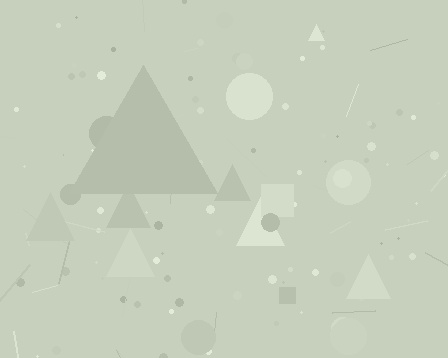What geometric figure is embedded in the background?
A triangle is embedded in the background.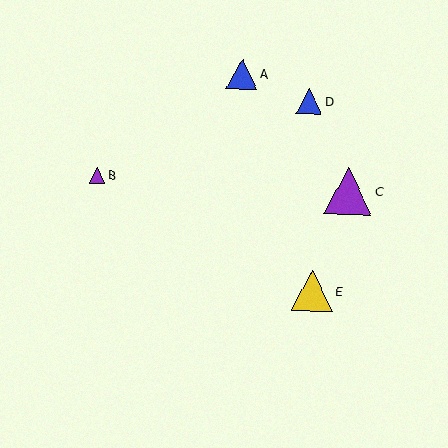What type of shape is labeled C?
Shape C is a purple triangle.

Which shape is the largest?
The purple triangle (labeled C) is the largest.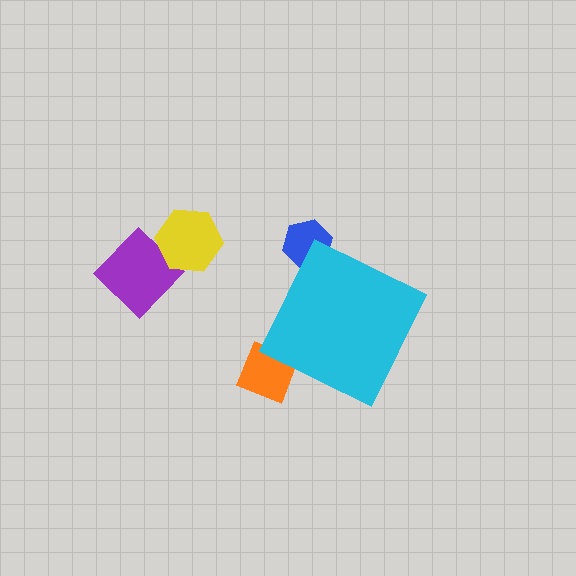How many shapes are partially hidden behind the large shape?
2 shapes are partially hidden.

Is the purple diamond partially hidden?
No, the purple diamond is fully visible.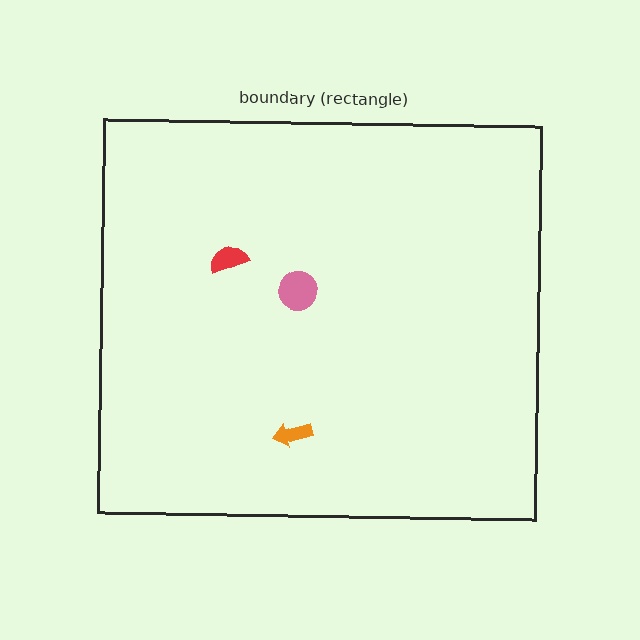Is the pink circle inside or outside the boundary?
Inside.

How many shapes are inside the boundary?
3 inside, 0 outside.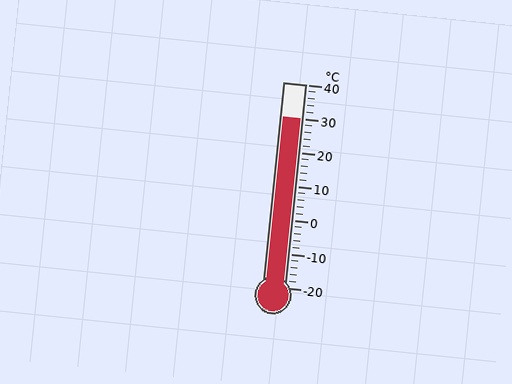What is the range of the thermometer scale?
The thermometer scale ranges from -20°C to 40°C.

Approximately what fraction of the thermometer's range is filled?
The thermometer is filled to approximately 85% of its range.